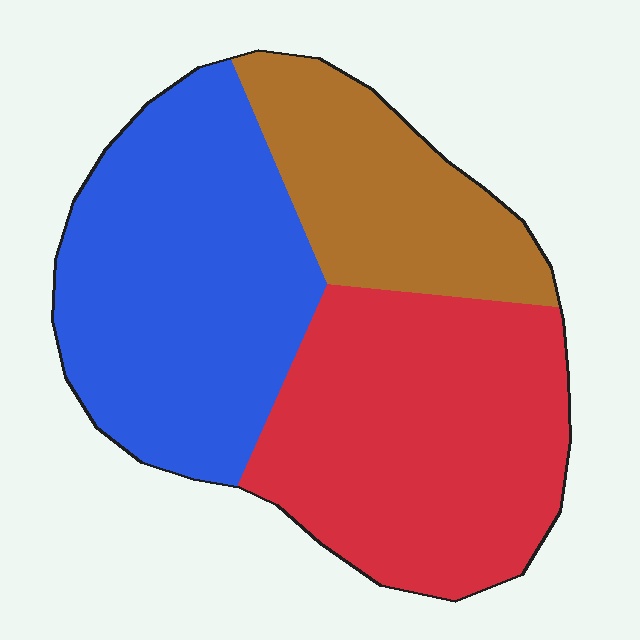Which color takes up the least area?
Brown, at roughly 20%.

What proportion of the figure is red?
Red takes up between a quarter and a half of the figure.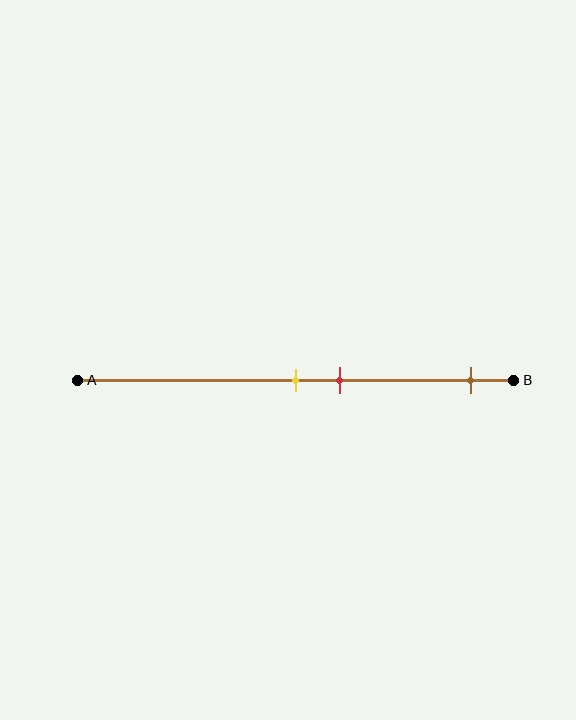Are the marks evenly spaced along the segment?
No, the marks are not evenly spaced.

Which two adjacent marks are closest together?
The yellow and red marks are the closest adjacent pair.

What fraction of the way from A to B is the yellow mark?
The yellow mark is approximately 50% (0.5) of the way from A to B.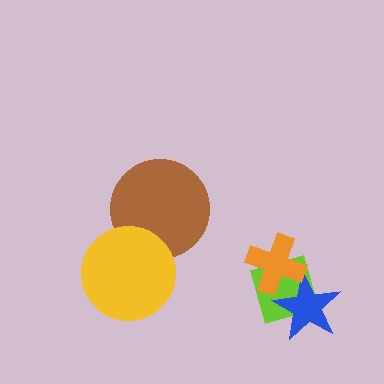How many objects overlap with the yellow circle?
1 object overlaps with the yellow circle.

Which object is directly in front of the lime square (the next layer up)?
The blue star is directly in front of the lime square.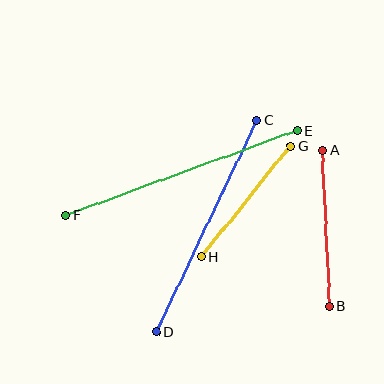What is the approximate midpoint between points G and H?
The midpoint is at approximately (246, 202) pixels.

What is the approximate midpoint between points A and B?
The midpoint is at approximately (326, 229) pixels.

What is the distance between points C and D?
The distance is approximately 234 pixels.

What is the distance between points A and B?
The distance is approximately 156 pixels.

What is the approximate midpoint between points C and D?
The midpoint is at approximately (207, 226) pixels.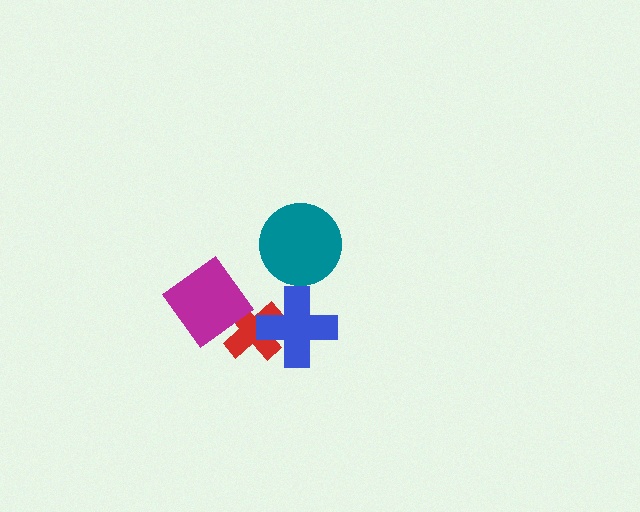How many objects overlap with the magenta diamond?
1 object overlaps with the magenta diamond.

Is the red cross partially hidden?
Yes, it is partially covered by another shape.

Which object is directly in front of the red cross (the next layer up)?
The blue cross is directly in front of the red cross.